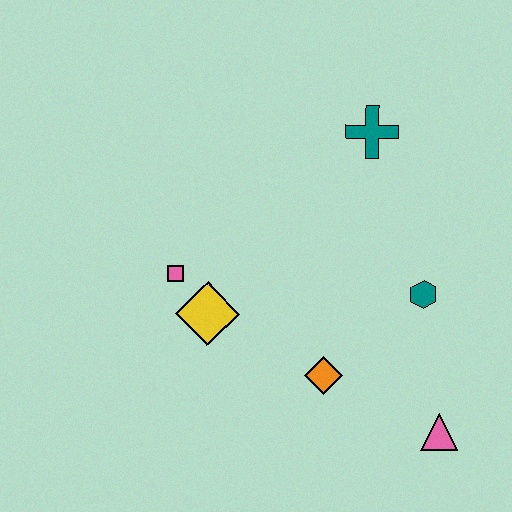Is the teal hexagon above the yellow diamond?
Yes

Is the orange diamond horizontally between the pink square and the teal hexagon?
Yes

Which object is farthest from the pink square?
The pink triangle is farthest from the pink square.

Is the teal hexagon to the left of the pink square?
No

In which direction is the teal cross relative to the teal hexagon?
The teal cross is above the teal hexagon.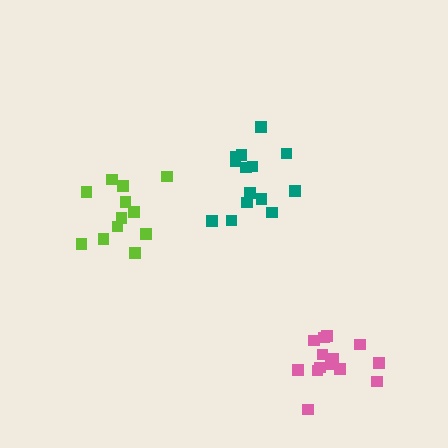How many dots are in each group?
Group 1: 14 dots, Group 2: 14 dots, Group 3: 12 dots (40 total).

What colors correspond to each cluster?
The clusters are colored: teal, pink, lime.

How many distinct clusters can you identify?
There are 3 distinct clusters.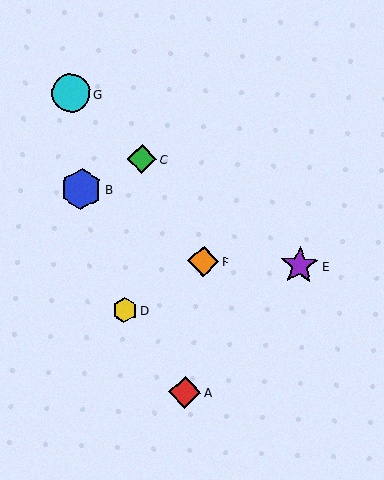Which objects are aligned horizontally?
Objects E, F are aligned horizontally.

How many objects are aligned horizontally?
2 objects (E, F) are aligned horizontally.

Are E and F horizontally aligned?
Yes, both are at y≈265.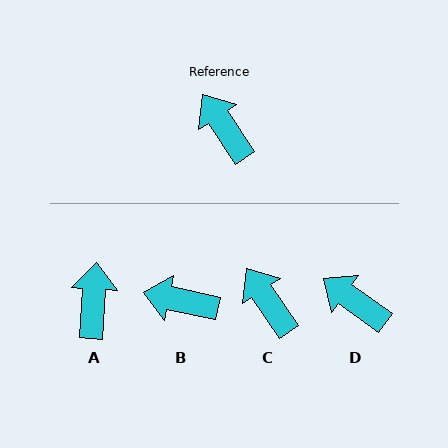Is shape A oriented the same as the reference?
No, it is off by about 38 degrees.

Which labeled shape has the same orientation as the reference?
C.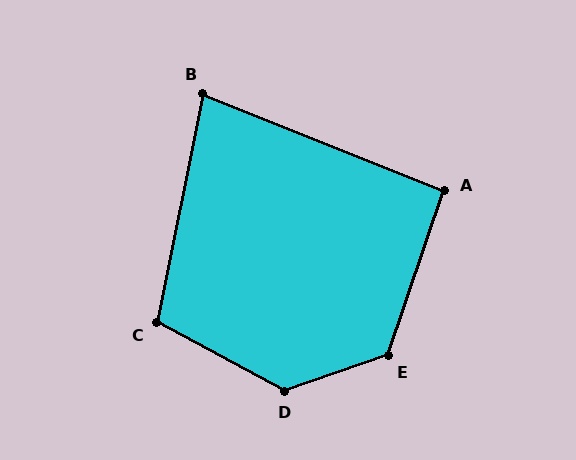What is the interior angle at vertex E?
Approximately 127 degrees (obtuse).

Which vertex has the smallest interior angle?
B, at approximately 79 degrees.